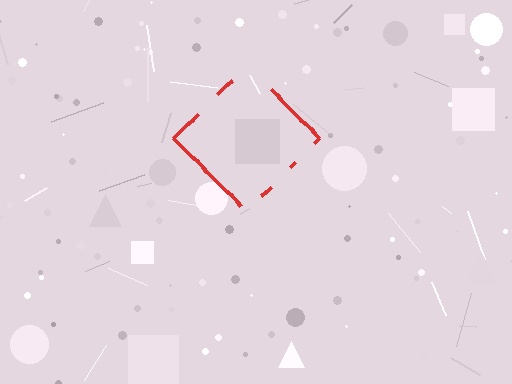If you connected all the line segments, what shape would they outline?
They would outline a diamond.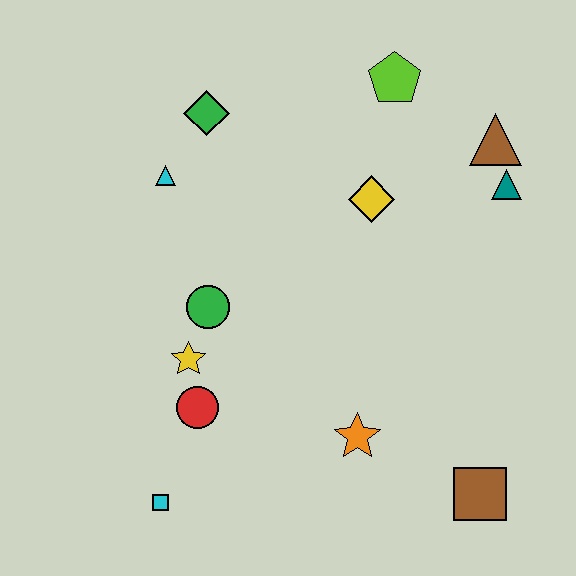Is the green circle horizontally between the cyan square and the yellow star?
No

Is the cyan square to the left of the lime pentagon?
Yes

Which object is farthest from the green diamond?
The brown square is farthest from the green diamond.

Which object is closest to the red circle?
The yellow star is closest to the red circle.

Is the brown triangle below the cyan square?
No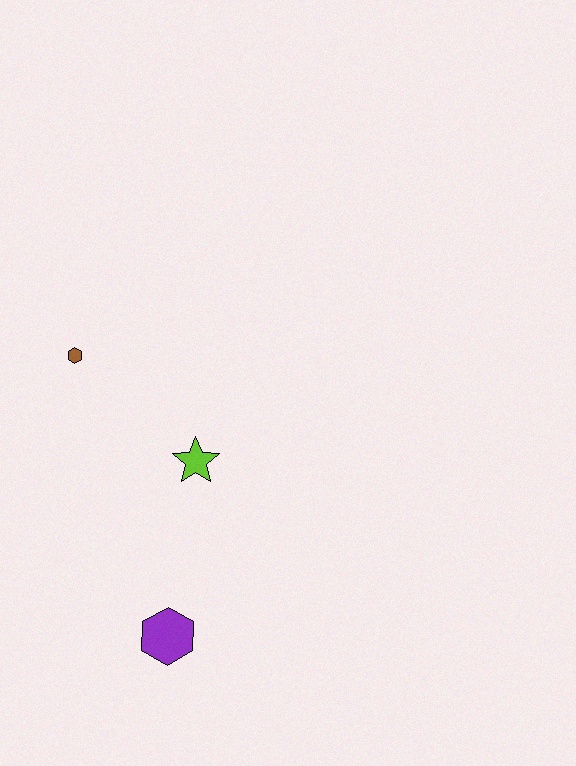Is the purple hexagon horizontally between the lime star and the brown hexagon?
Yes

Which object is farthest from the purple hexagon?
The brown hexagon is farthest from the purple hexagon.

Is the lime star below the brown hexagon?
Yes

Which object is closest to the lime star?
The brown hexagon is closest to the lime star.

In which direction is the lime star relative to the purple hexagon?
The lime star is above the purple hexagon.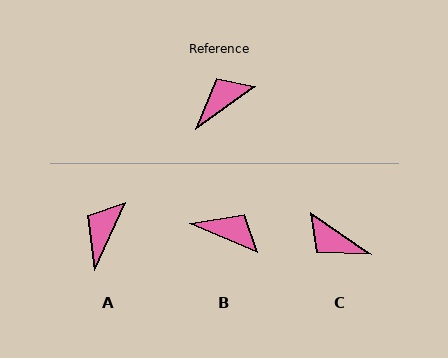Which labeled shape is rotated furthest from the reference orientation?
C, about 110 degrees away.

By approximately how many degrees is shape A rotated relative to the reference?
Approximately 30 degrees counter-clockwise.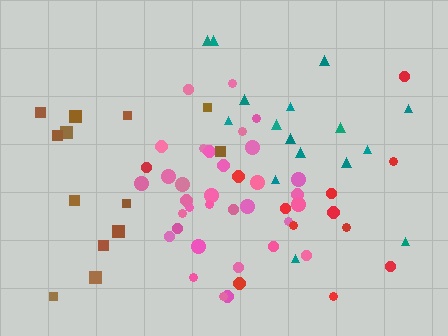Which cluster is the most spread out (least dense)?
Brown.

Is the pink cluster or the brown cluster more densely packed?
Pink.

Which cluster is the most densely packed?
Pink.